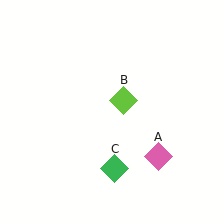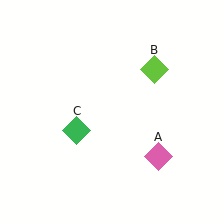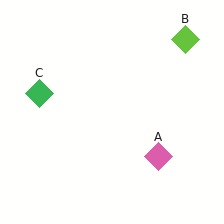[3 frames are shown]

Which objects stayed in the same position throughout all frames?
Pink diamond (object A) remained stationary.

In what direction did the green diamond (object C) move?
The green diamond (object C) moved up and to the left.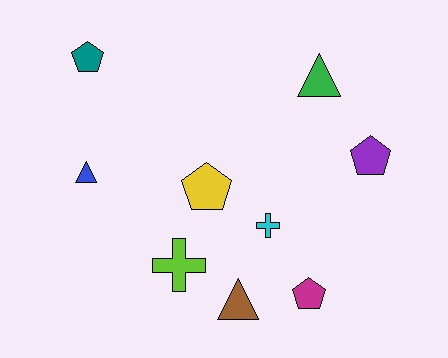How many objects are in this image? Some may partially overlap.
There are 9 objects.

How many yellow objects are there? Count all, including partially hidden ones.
There is 1 yellow object.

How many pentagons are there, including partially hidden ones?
There are 4 pentagons.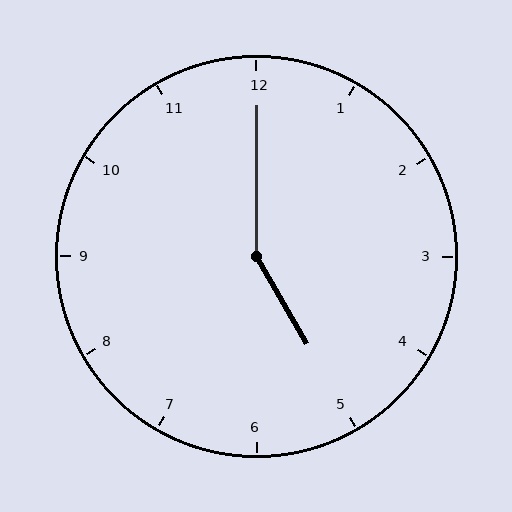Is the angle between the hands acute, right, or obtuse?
It is obtuse.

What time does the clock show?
5:00.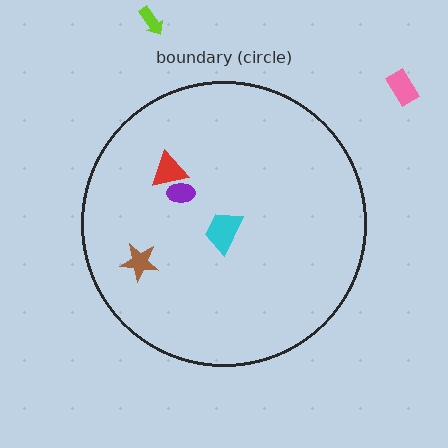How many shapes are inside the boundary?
4 inside, 2 outside.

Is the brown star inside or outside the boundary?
Inside.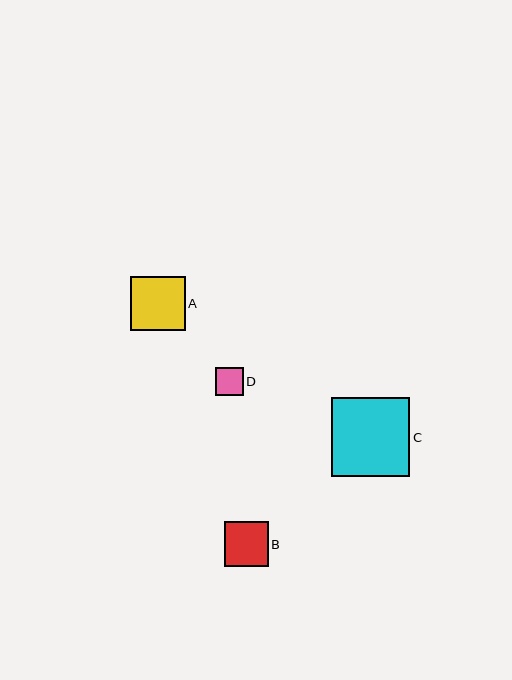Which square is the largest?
Square C is the largest with a size of approximately 79 pixels.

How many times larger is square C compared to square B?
Square C is approximately 1.8 times the size of square B.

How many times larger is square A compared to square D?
Square A is approximately 2.0 times the size of square D.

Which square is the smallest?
Square D is the smallest with a size of approximately 28 pixels.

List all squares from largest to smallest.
From largest to smallest: C, A, B, D.